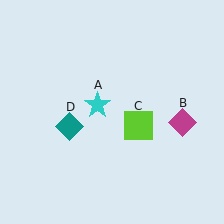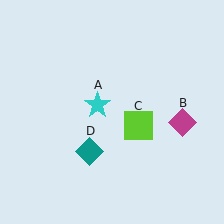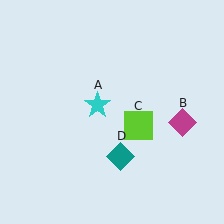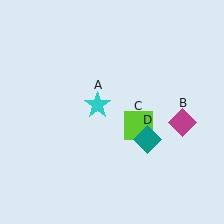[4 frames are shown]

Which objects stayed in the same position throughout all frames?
Cyan star (object A) and magenta diamond (object B) and lime square (object C) remained stationary.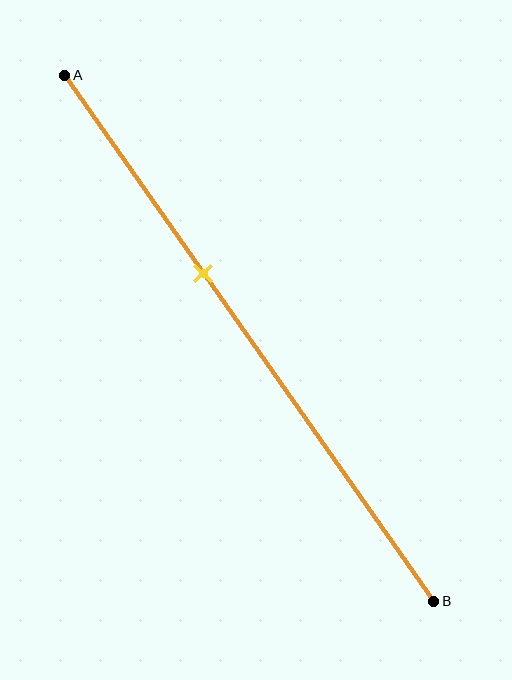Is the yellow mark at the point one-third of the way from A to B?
No, the mark is at about 40% from A, not at the 33% one-third point.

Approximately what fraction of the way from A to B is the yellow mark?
The yellow mark is approximately 40% of the way from A to B.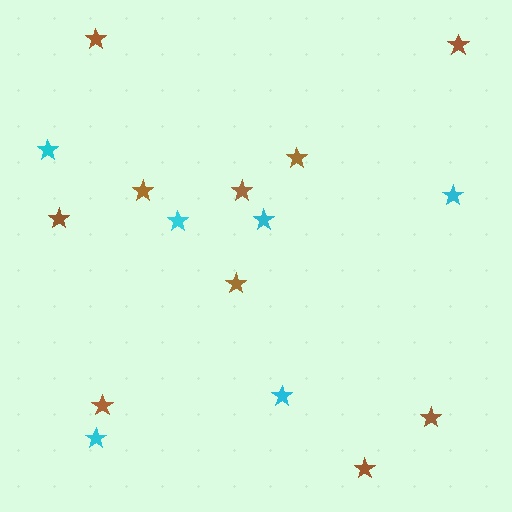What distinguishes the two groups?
There are 2 groups: one group of brown stars (10) and one group of cyan stars (6).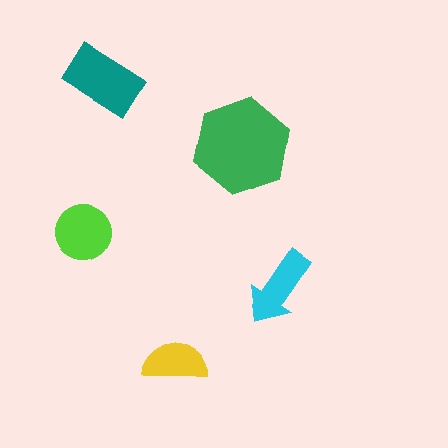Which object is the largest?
The green hexagon.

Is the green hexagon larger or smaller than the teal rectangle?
Larger.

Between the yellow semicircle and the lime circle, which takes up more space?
The lime circle.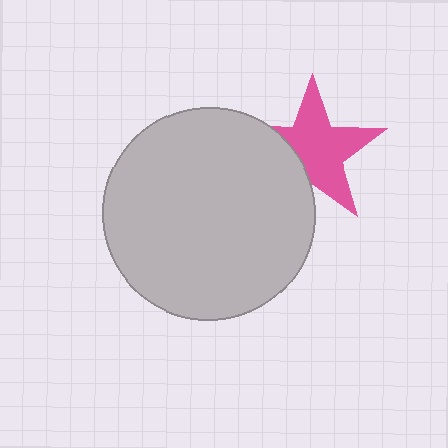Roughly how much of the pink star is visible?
Most of it is visible (roughly 69%).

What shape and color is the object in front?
The object in front is a light gray circle.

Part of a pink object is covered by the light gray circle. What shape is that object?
It is a star.